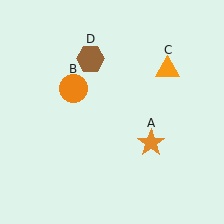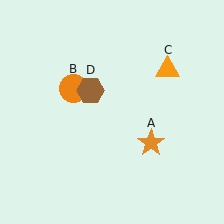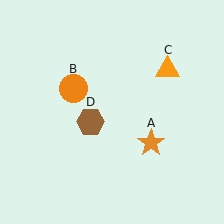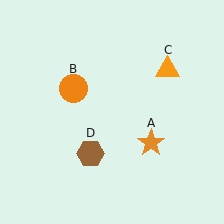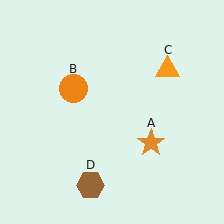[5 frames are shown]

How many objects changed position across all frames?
1 object changed position: brown hexagon (object D).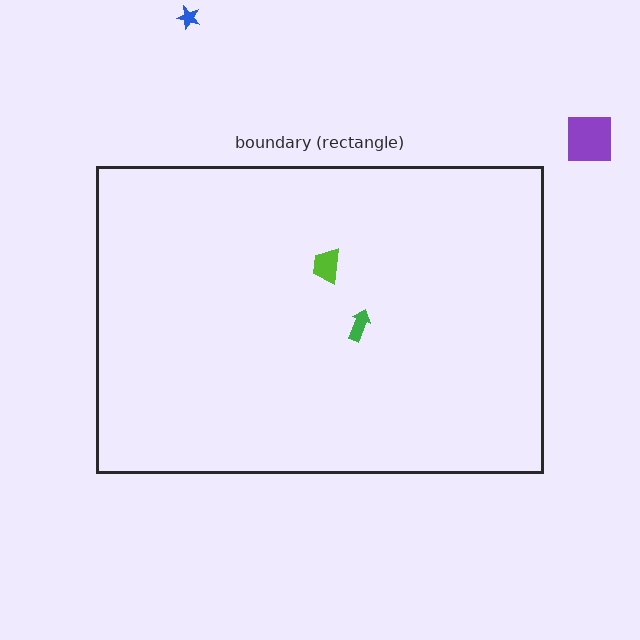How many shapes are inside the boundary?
2 inside, 2 outside.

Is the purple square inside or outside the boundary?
Outside.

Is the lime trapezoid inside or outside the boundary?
Inside.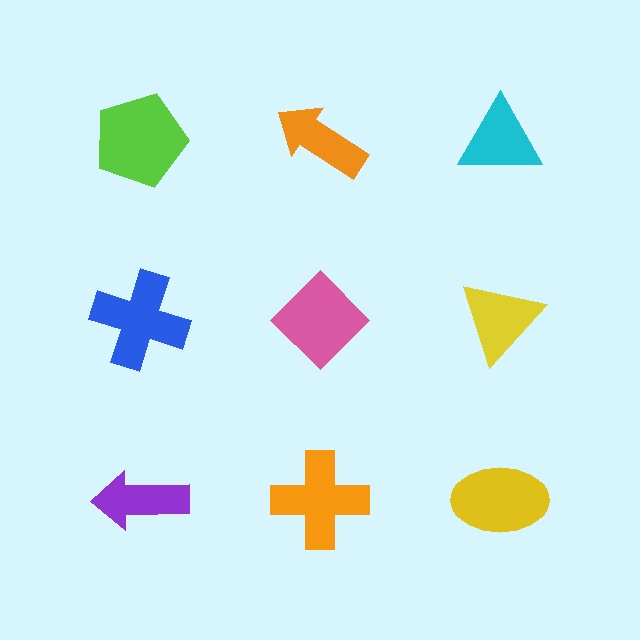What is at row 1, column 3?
A cyan triangle.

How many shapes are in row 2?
3 shapes.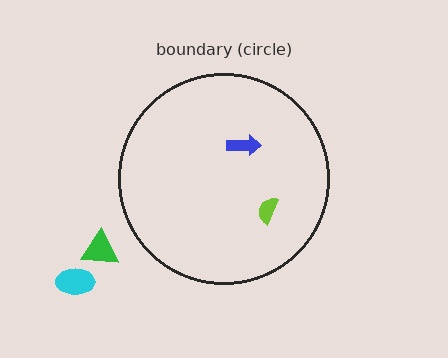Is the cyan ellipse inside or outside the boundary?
Outside.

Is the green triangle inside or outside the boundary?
Outside.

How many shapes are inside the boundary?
2 inside, 2 outside.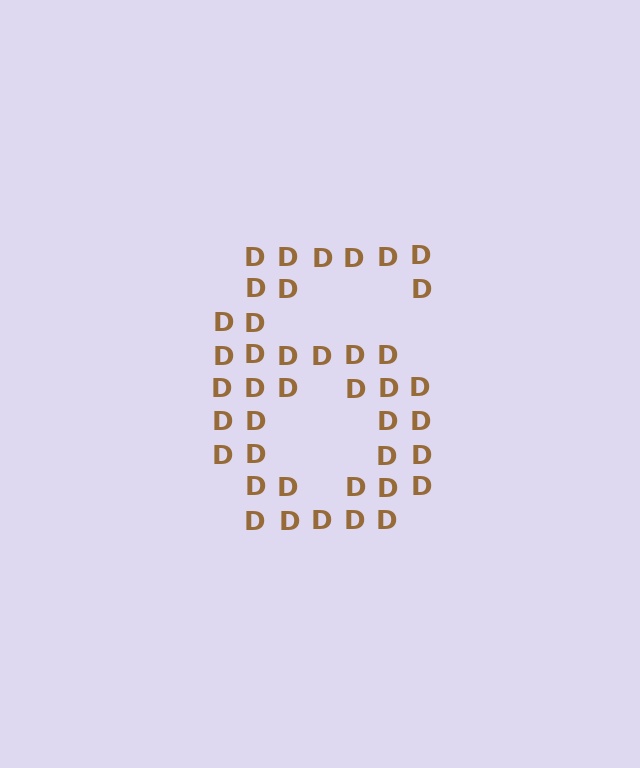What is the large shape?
The large shape is the digit 6.